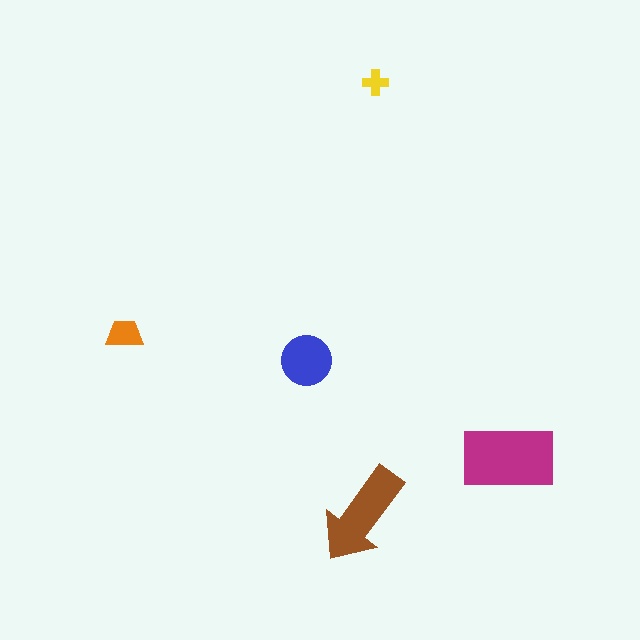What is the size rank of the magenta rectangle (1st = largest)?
1st.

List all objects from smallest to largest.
The yellow cross, the orange trapezoid, the blue circle, the brown arrow, the magenta rectangle.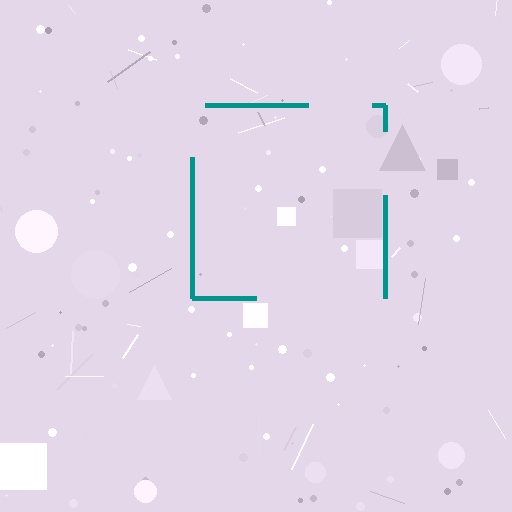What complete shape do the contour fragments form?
The contour fragments form a square.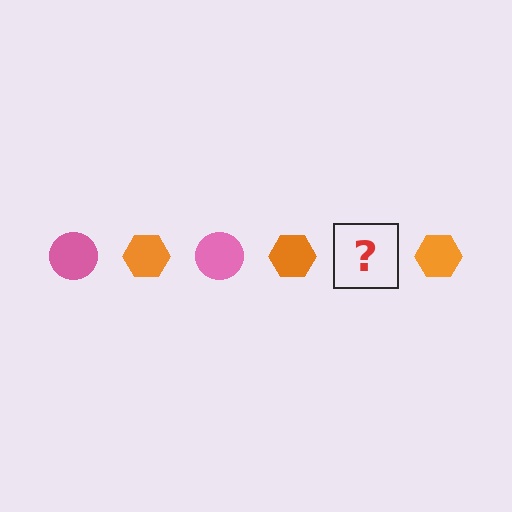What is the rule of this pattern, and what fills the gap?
The rule is that the pattern alternates between pink circle and orange hexagon. The gap should be filled with a pink circle.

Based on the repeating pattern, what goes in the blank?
The blank should be a pink circle.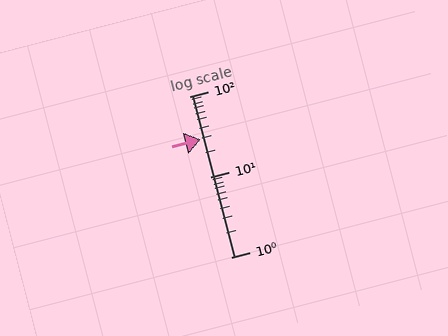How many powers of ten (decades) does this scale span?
The scale spans 2 decades, from 1 to 100.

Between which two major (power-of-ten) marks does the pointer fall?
The pointer is between 10 and 100.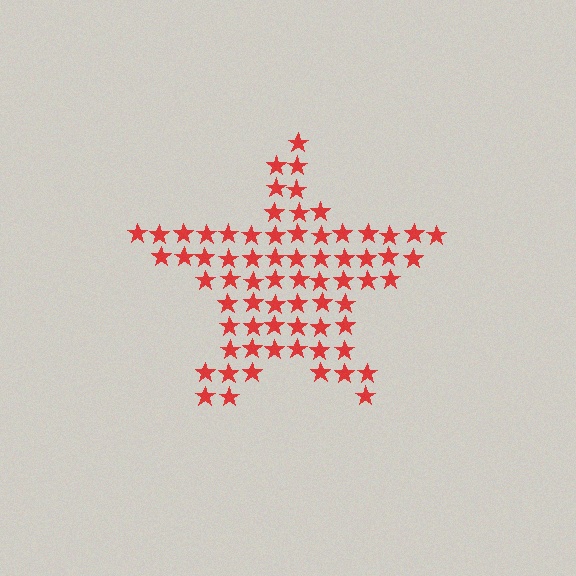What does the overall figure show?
The overall figure shows a star.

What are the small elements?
The small elements are stars.